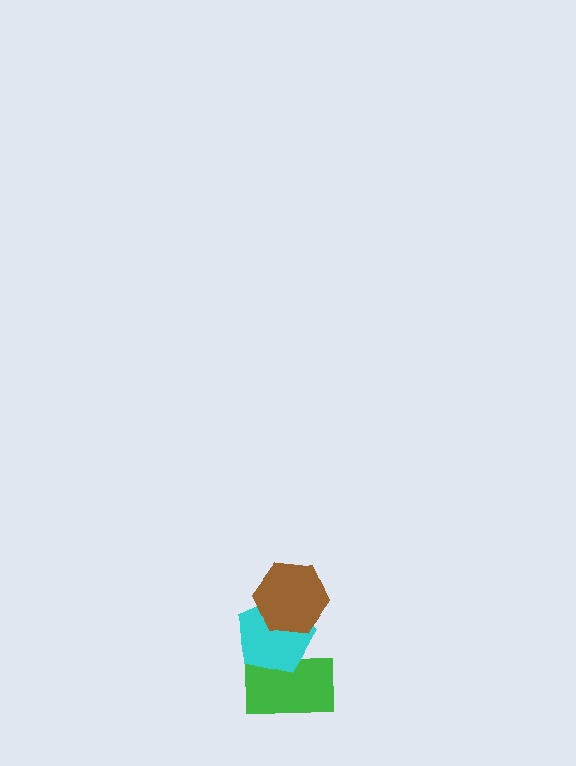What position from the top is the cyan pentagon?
The cyan pentagon is 2nd from the top.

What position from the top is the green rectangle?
The green rectangle is 3rd from the top.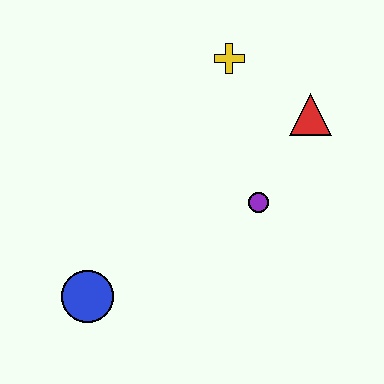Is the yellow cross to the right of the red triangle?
No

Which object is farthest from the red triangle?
The blue circle is farthest from the red triangle.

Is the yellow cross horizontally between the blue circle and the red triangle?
Yes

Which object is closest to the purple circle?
The red triangle is closest to the purple circle.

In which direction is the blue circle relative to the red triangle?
The blue circle is to the left of the red triangle.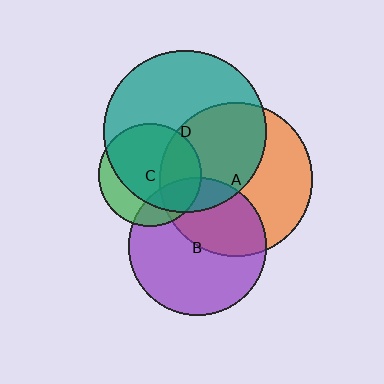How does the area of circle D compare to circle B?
Approximately 1.4 times.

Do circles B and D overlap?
Yes.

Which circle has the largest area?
Circle D (teal).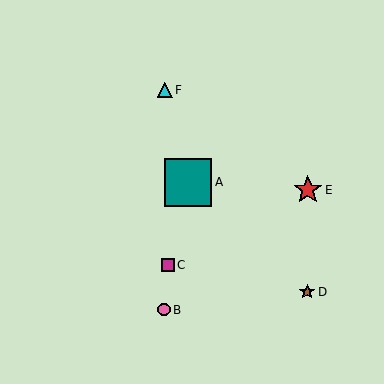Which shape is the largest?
The teal square (labeled A) is the largest.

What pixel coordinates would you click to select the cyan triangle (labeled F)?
Click at (165, 90) to select the cyan triangle F.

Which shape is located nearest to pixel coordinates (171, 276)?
The magenta square (labeled C) at (168, 265) is nearest to that location.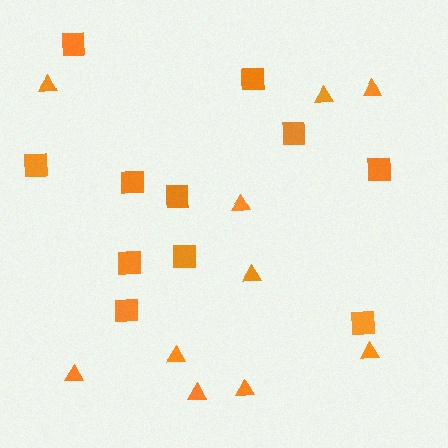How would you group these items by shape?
There are 2 groups: one group of triangles (10) and one group of squares (11).